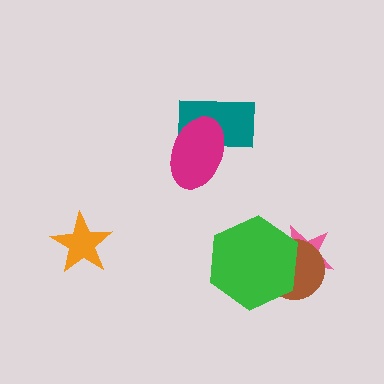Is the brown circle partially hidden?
Yes, it is partially covered by another shape.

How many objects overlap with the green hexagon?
2 objects overlap with the green hexagon.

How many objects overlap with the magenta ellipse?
1 object overlaps with the magenta ellipse.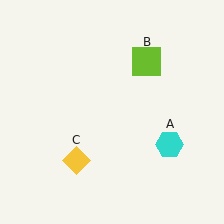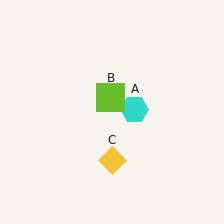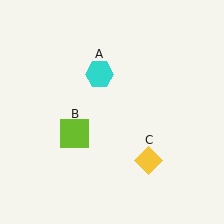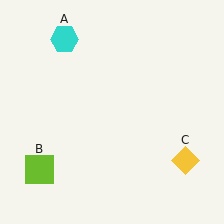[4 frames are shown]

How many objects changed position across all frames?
3 objects changed position: cyan hexagon (object A), lime square (object B), yellow diamond (object C).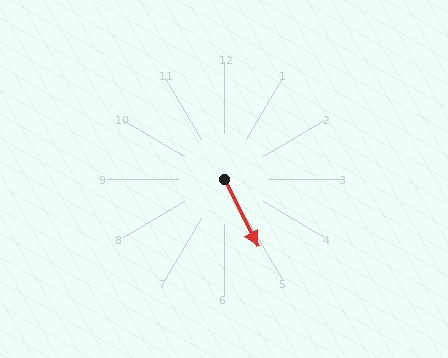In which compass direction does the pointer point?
Southeast.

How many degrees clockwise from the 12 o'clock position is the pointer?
Approximately 153 degrees.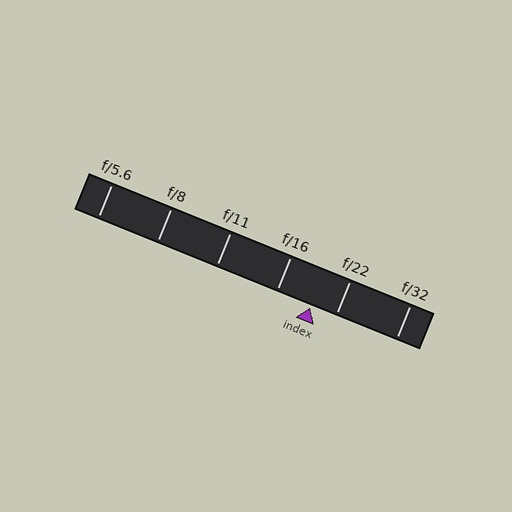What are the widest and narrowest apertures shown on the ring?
The widest aperture shown is f/5.6 and the narrowest is f/32.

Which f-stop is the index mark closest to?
The index mark is closest to f/22.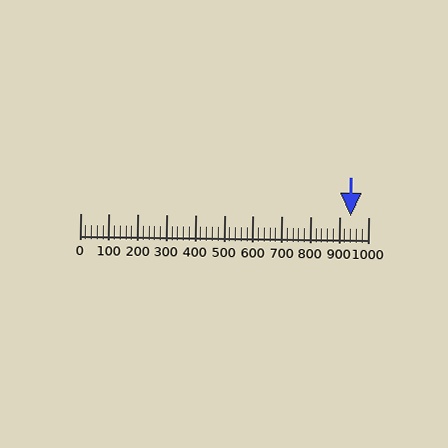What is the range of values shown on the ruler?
The ruler shows values from 0 to 1000.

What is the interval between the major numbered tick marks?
The major tick marks are spaced 100 units apart.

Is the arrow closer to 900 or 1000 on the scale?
The arrow is closer to 900.